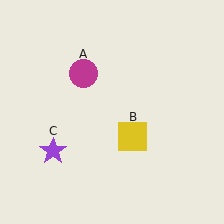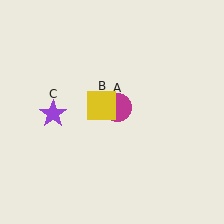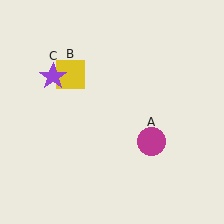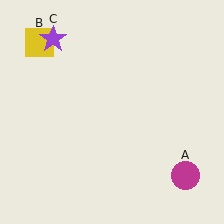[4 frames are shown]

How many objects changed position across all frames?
3 objects changed position: magenta circle (object A), yellow square (object B), purple star (object C).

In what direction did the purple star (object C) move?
The purple star (object C) moved up.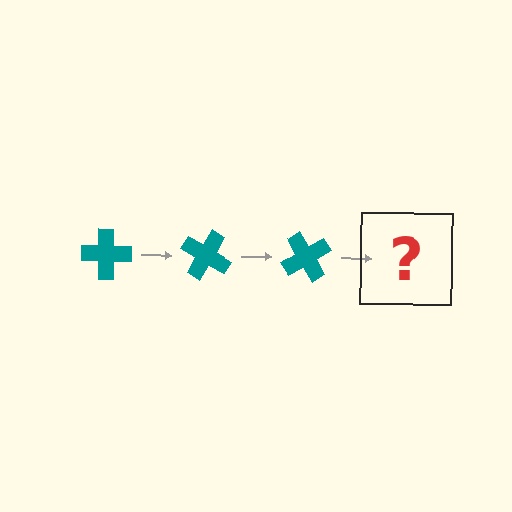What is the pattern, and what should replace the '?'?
The pattern is that the cross rotates 30 degrees each step. The '?' should be a teal cross rotated 90 degrees.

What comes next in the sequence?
The next element should be a teal cross rotated 90 degrees.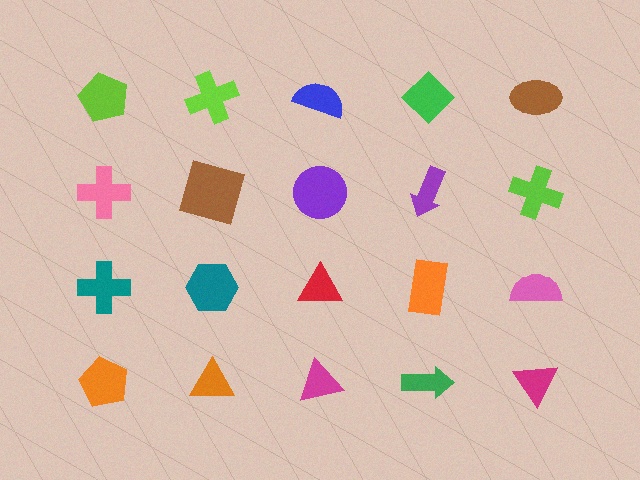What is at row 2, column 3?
A purple circle.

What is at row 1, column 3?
A blue semicircle.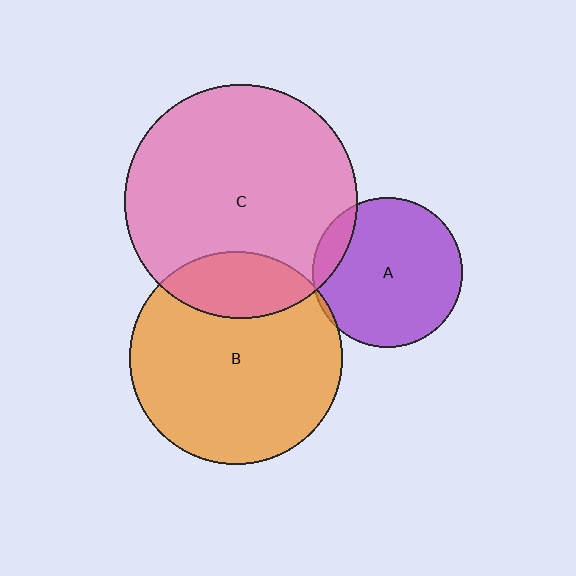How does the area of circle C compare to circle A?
Approximately 2.4 times.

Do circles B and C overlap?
Yes.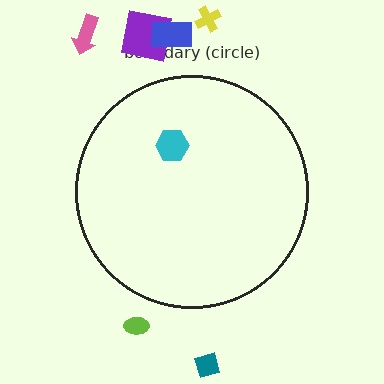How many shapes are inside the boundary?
1 inside, 6 outside.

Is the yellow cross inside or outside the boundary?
Outside.